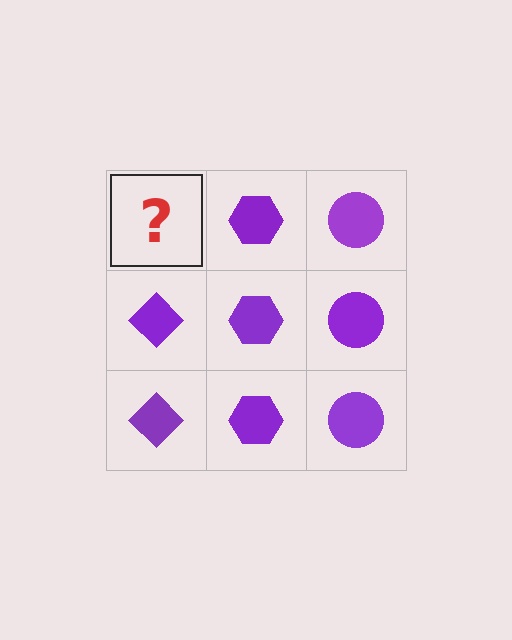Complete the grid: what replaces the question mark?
The question mark should be replaced with a purple diamond.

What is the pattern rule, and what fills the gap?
The rule is that each column has a consistent shape. The gap should be filled with a purple diamond.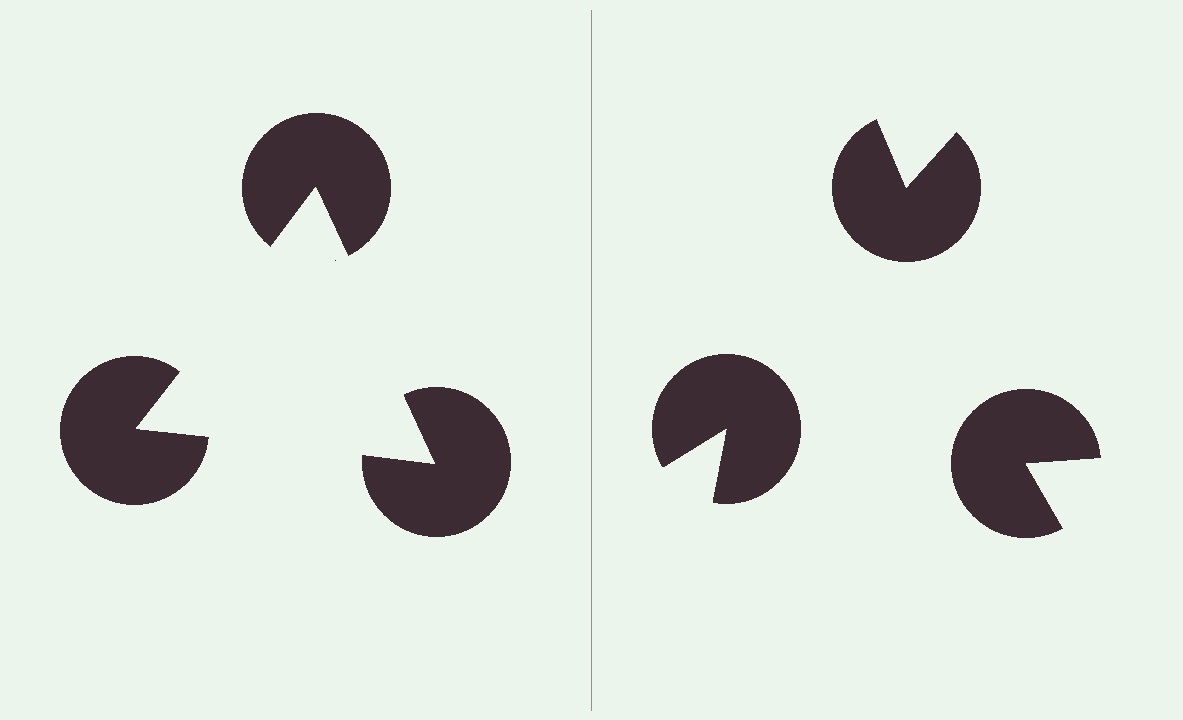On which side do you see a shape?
An illusory triangle appears on the left side. On the right side the wedge cuts are rotated, so no coherent shape forms.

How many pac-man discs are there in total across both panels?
6 — 3 on each side.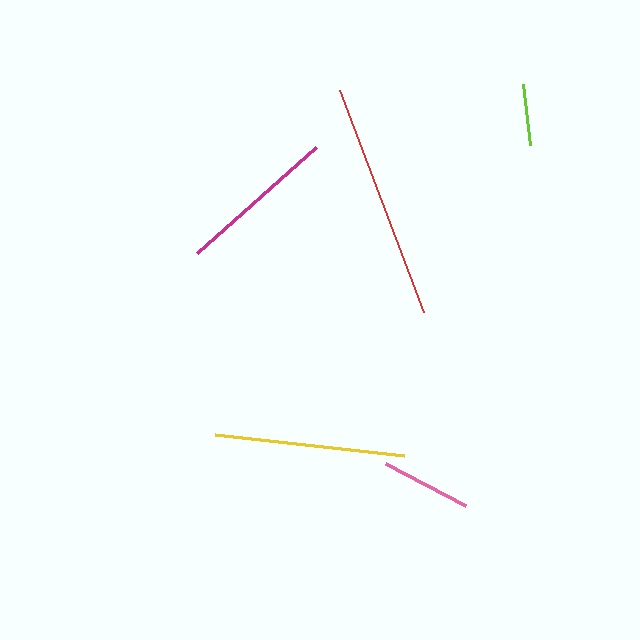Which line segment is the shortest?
The lime line is the shortest at approximately 62 pixels.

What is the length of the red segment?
The red segment is approximately 238 pixels long.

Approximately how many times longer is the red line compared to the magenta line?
The red line is approximately 1.5 times the length of the magenta line.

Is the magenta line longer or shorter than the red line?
The red line is longer than the magenta line.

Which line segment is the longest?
The red line is the longest at approximately 238 pixels.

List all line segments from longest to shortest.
From longest to shortest: red, yellow, magenta, pink, lime.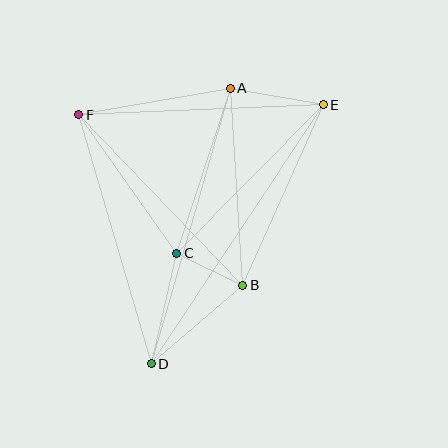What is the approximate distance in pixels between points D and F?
The distance between D and F is approximately 259 pixels.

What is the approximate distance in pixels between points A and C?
The distance between A and C is approximately 174 pixels.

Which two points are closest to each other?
Points B and C are closest to each other.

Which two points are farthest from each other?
Points D and E are farthest from each other.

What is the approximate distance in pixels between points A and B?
The distance between A and B is approximately 198 pixels.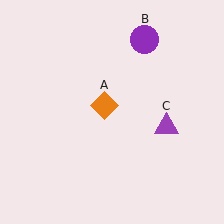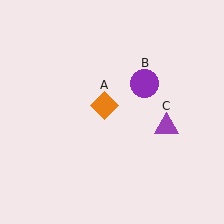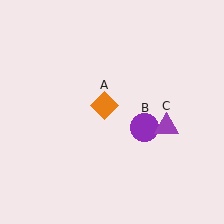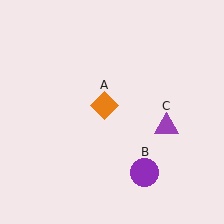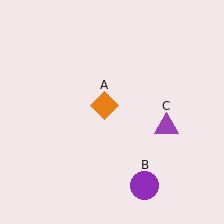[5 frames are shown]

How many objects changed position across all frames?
1 object changed position: purple circle (object B).